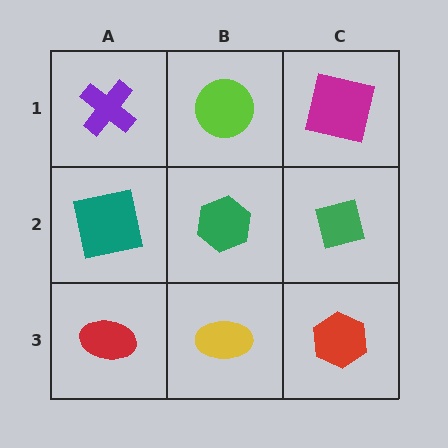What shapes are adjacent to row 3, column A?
A teal square (row 2, column A), a yellow ellipse (row 3, column B).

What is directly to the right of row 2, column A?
A green hexagon.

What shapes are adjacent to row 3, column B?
A green hexagon (row 2, column B), a red ellipse (row 3, column A), a red hexagon (row 3, column C).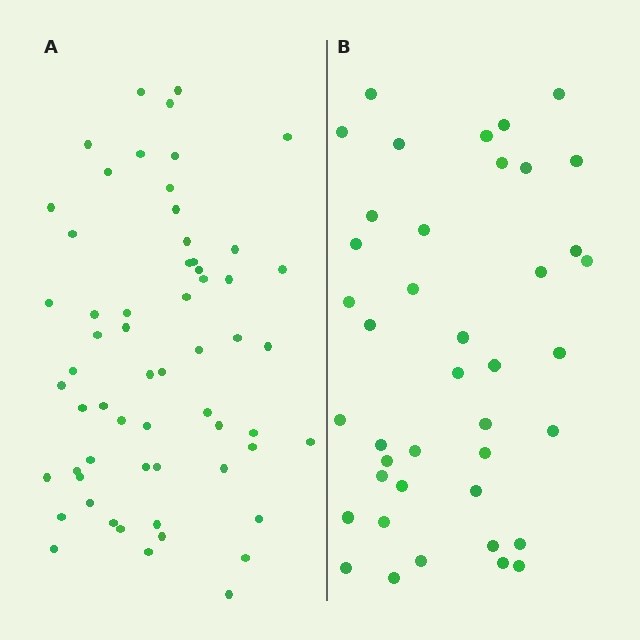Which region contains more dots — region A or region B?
Region A (the left region) has more dots.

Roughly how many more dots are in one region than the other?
Region A has approximately 20 more dots than region B.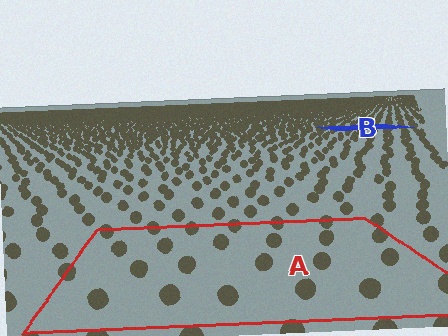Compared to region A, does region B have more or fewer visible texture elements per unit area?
Region B has more texture elements per unit area — they are packed more densely because it is farther away.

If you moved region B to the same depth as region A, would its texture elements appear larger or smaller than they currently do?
They would appear larger. At a closer depth, the same texture elements are projected at a bigger on-screen size.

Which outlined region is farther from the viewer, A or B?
Region B is farther from the viewer — the texture elements inside it appear smaller and more densely packed.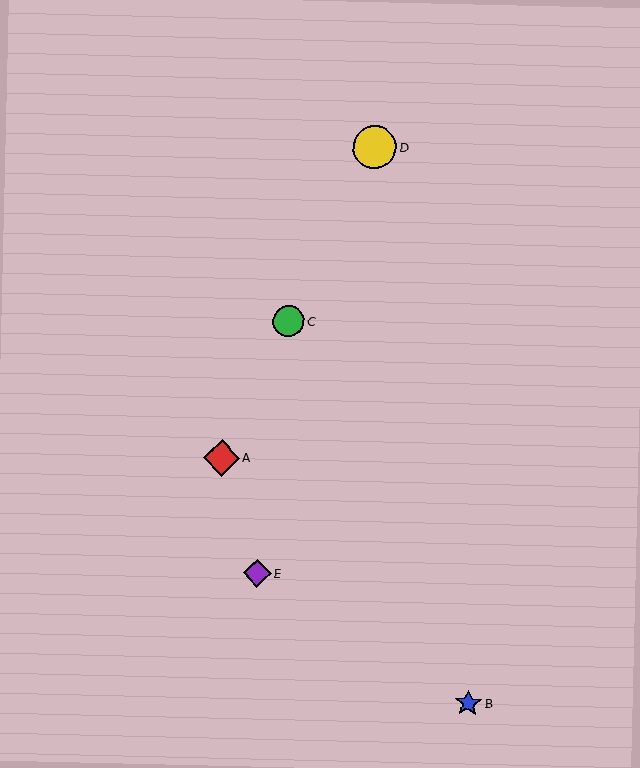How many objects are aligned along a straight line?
3 objects (A, C, D) are aligned along a straight line.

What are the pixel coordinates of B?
Object B is at (468, 703).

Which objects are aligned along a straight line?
Objects A, C, D are aligned along a straight line.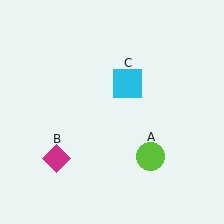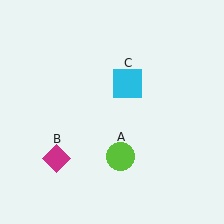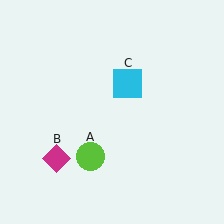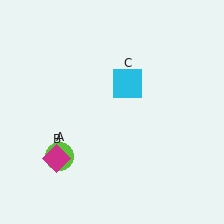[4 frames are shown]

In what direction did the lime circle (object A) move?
The lime circle (object A) moved left.